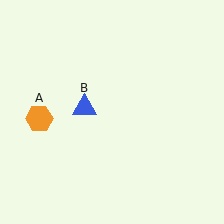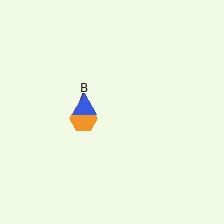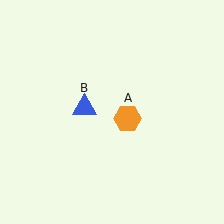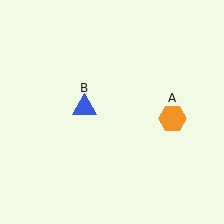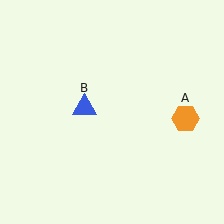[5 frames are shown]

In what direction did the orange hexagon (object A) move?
The orange hexagon (object A) moved right.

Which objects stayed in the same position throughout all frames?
Blue triangle (object B) remained stationary.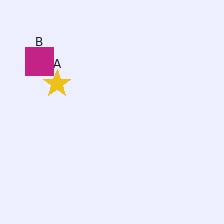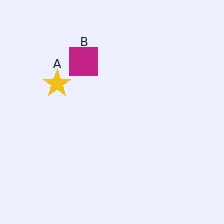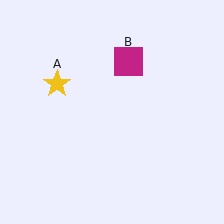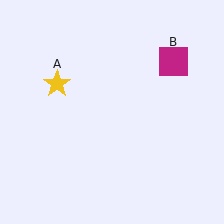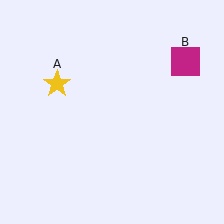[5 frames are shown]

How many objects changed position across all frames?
1 object changed position: magenta square (object B).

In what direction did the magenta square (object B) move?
The magenta square (object B) moved right.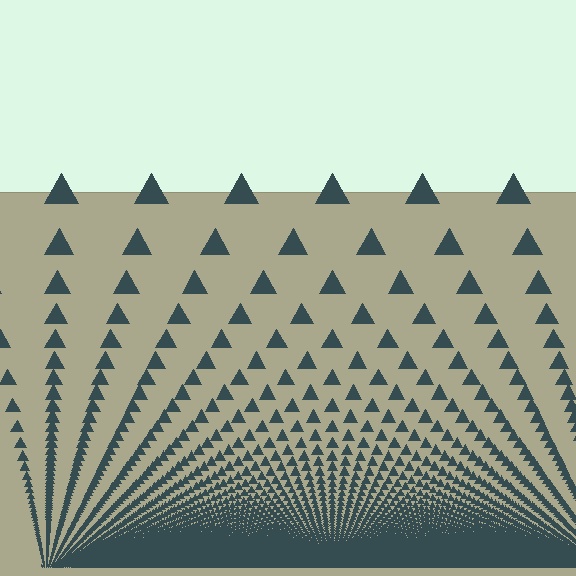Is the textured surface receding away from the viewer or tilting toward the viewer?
The surface appears to tilt toward the viewer. Texture elements get larger and sparser toward the top.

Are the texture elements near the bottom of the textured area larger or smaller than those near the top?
Smaller. The gradient is inverted — elements near the bottom are smaller and denser.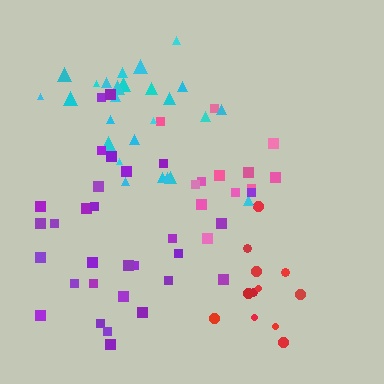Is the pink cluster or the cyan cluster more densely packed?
Cyan.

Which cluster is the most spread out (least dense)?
Purple.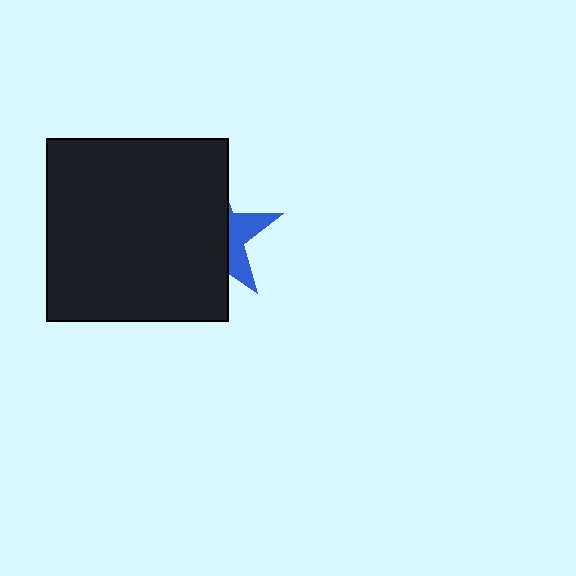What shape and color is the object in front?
The object in front is a black square.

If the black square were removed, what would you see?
You would see the complete blue star.